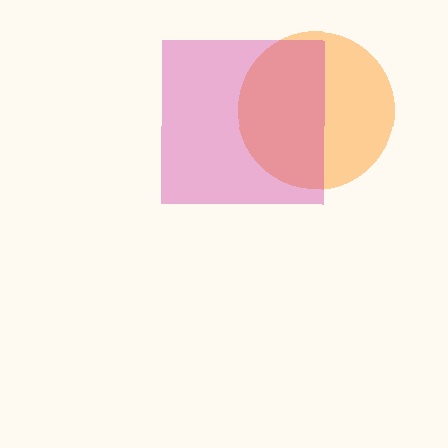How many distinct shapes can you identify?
There are 2 distinct shapes: an orange circle, a magenta square.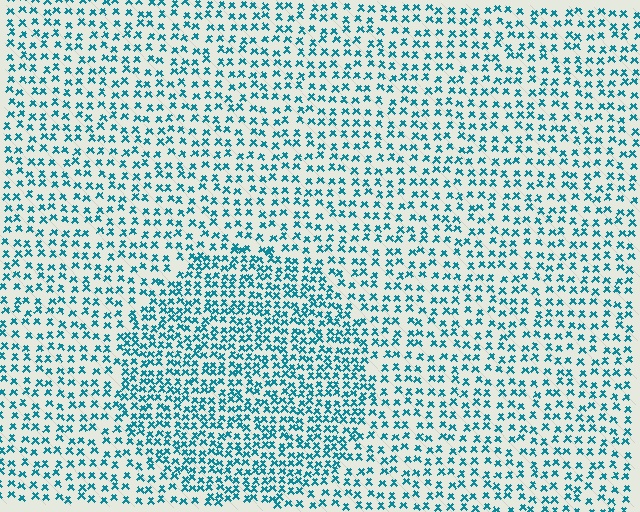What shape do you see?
I see a circle.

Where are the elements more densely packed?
The elements are more densely packed inside the circle boundary.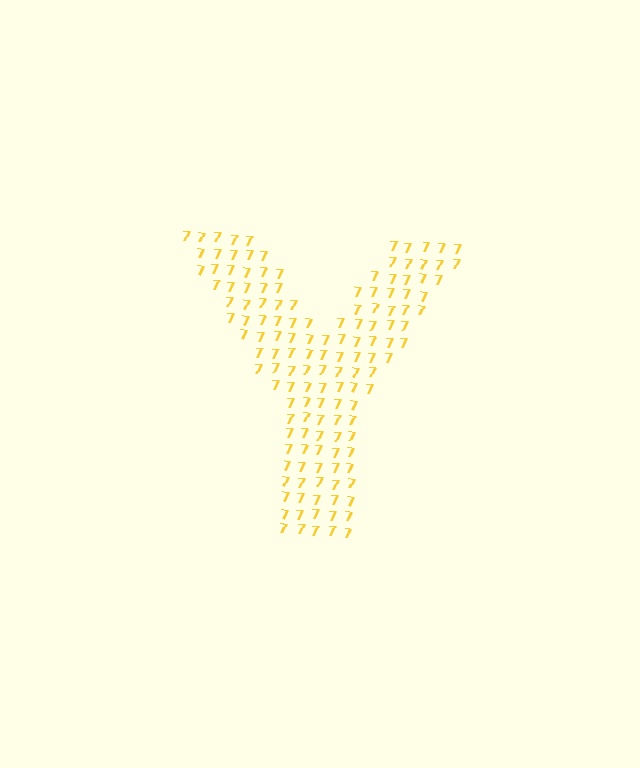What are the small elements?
The small elements are digit 7's.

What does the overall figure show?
The overall figure shows the letter Y.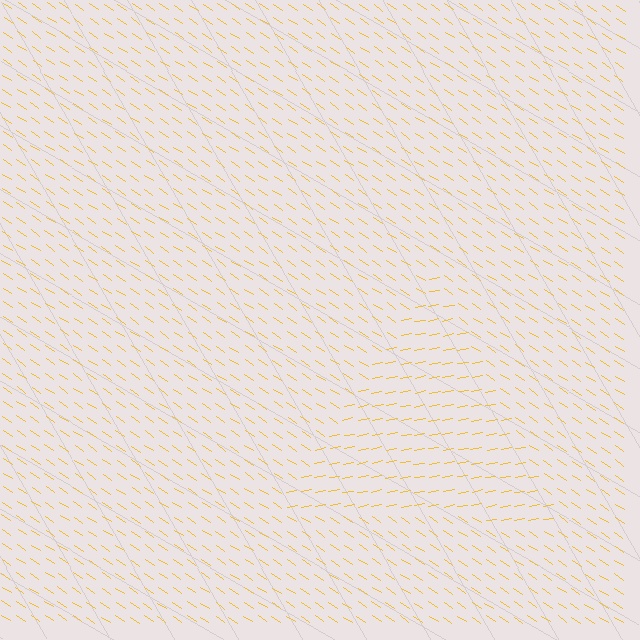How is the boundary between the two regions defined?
The boundary is defined purely by a change in line orientation (approximately 45 degrees difference). All lines are the same color and thickness.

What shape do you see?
I see a triangle.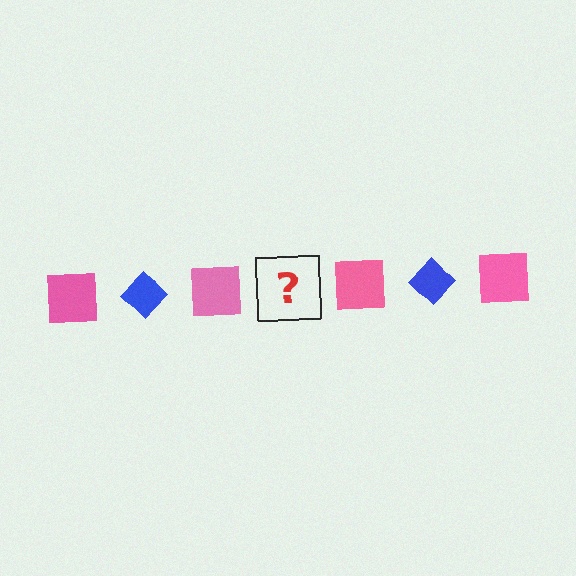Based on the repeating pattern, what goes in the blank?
The blank should be a blue diamond.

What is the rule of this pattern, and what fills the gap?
The rule is that the pattern alternates between pink square and blue diamond. The gap should be filled with a blue diamond.